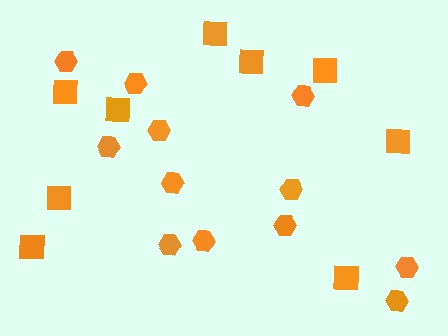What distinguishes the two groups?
There are 2 groups: one group of hexagons (12) and one group of squares (9).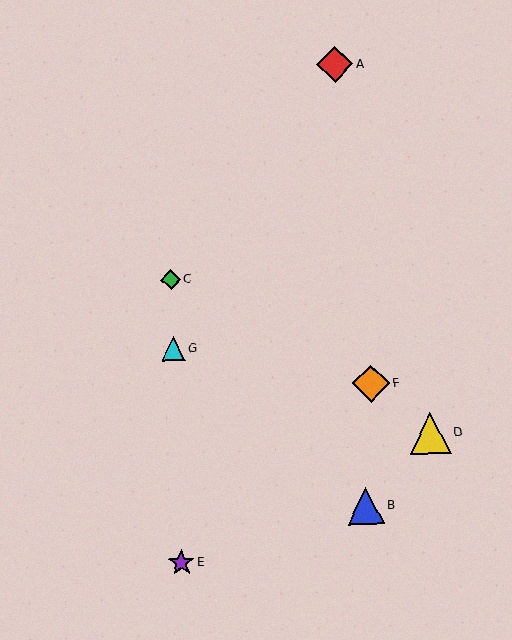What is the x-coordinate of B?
Object B is at x≈366.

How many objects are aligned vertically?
3 objects (C, E, G) are aligned vertically.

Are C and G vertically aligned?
Yes, both are at x≈171.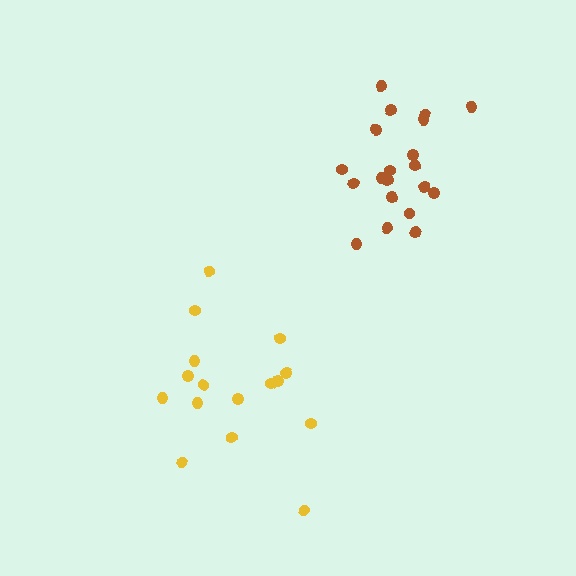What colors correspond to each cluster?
The clusters are colored: brown, yellow.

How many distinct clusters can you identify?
There are 2 distinct clusters.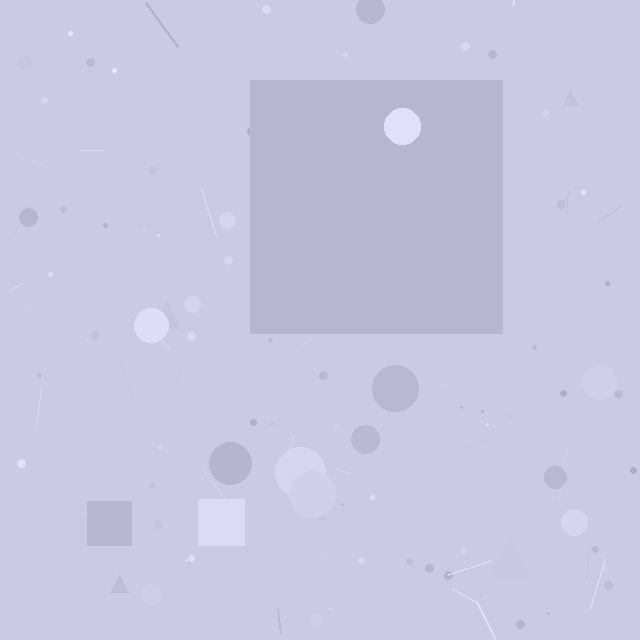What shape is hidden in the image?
A square is hidden in the image.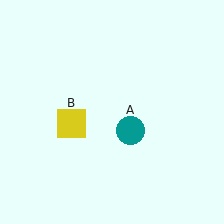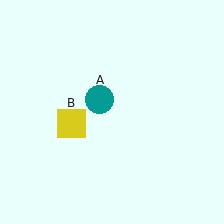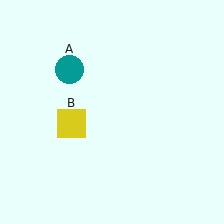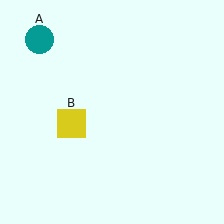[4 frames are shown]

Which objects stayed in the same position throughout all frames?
Yellow square (object B) remained stationary.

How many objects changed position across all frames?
1 object changed position: teal circle (object A).